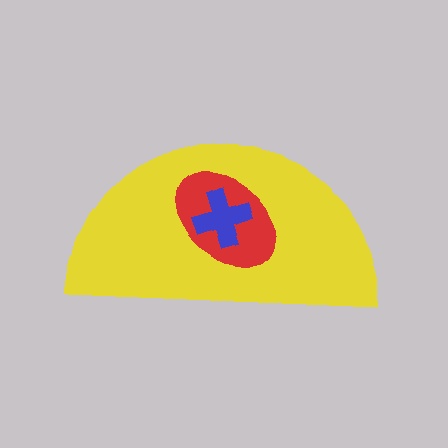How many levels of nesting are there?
3.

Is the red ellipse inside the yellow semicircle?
Yes.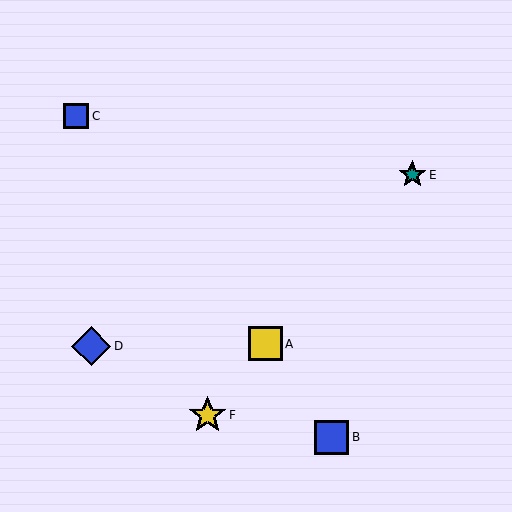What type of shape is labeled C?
Shape C is a blue square.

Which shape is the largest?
The blue diamond (labeled D) is the largest.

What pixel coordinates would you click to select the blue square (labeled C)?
Click at (76, 116) to select the blue square C.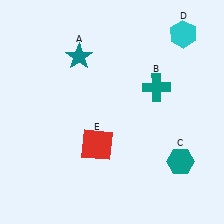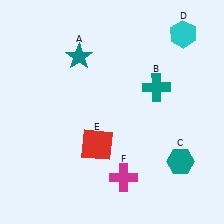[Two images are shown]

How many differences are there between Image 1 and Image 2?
There is 1 difference between the two images.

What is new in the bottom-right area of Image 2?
A magenta cross (F) was added in the bottom-right area of Image 2.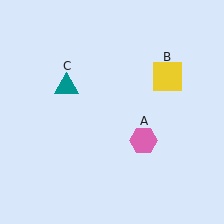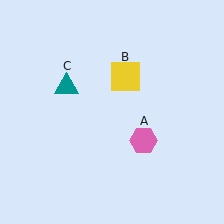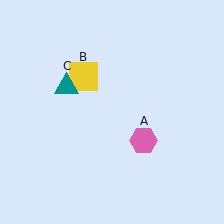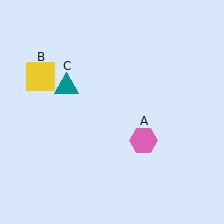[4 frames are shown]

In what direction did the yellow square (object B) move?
The yellow square (object B) moved left.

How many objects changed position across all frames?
1 object changed position: yellow square (object B).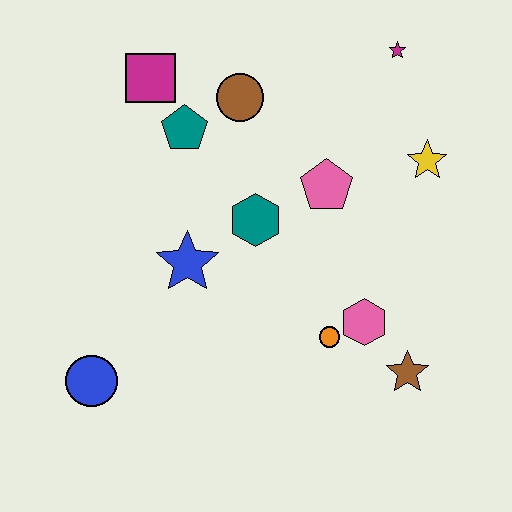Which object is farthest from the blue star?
The magenta star is farthest from the blue star.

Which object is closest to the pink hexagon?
The orange circle is closest to the pink hexagon.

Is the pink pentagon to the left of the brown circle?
No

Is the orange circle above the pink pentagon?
No